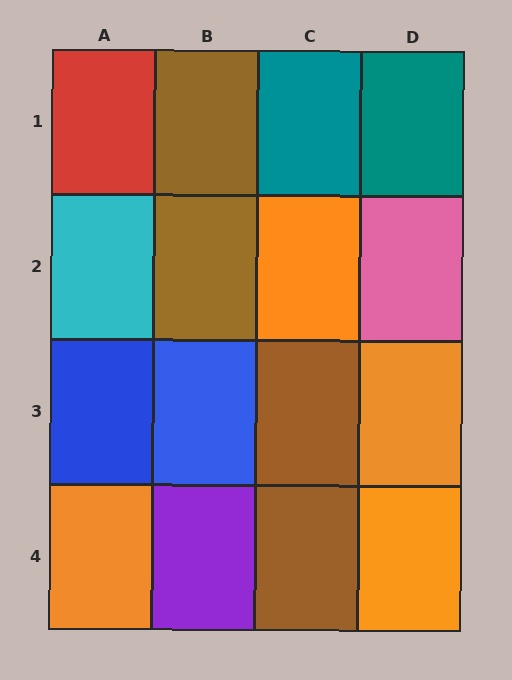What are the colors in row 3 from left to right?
Blue, blue, brown, orange.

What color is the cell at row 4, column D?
Orange.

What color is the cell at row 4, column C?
Brown.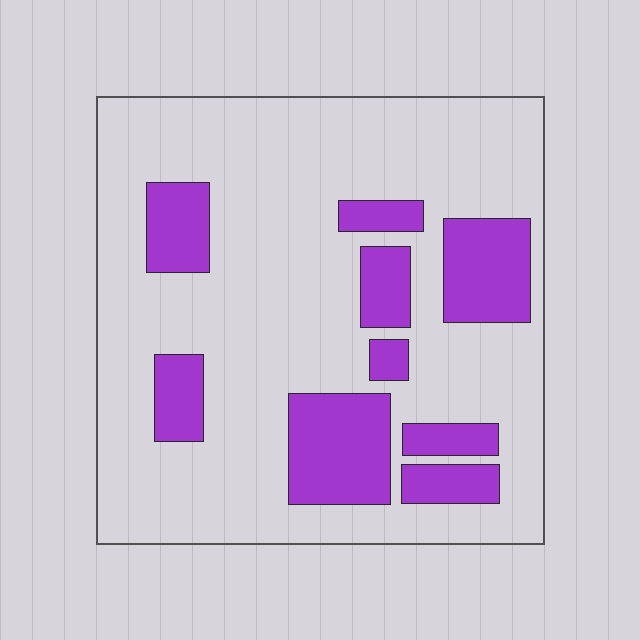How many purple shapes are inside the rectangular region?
9.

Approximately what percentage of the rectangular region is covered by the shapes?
Approximately 25%.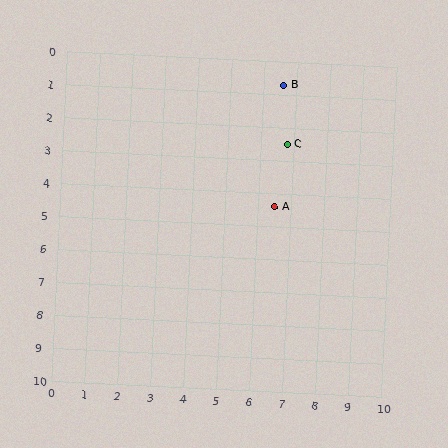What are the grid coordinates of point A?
Point A is at approximately (6.5, 4.4).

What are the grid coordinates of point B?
Point B is at approximately (6.6, 0.7).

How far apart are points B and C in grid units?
Points B and C are about 1.8 grid units apart.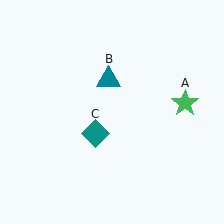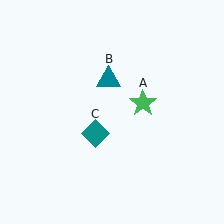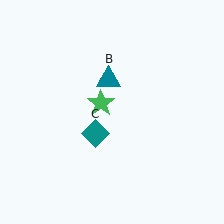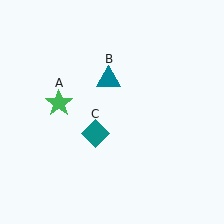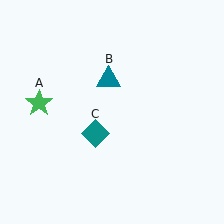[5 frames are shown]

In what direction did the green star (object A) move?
The green star (object A) moved left.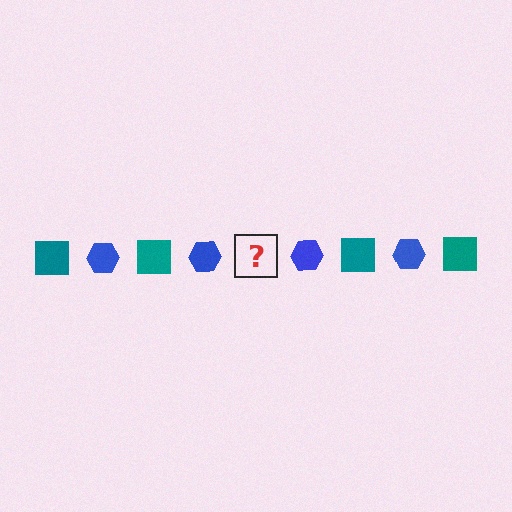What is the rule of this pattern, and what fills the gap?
The rule is that the pattern alternates between teal square and blue hexagon. The gap should be filled with a teal square.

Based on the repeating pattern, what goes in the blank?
The blank should be a teal square.